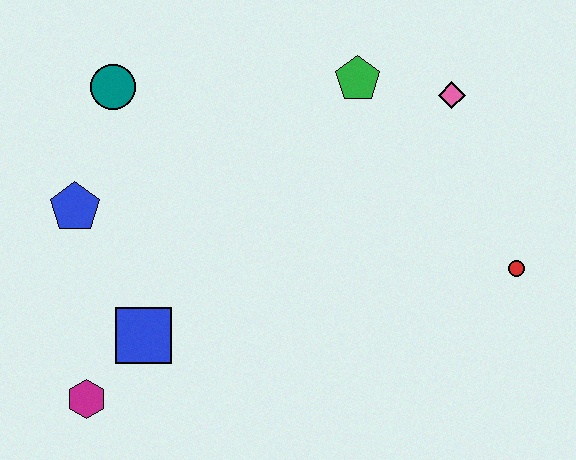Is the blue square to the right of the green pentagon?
No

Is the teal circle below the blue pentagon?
No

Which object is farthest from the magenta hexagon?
The pink diamond is farthest from the magenta hexagon.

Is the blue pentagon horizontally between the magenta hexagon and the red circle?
No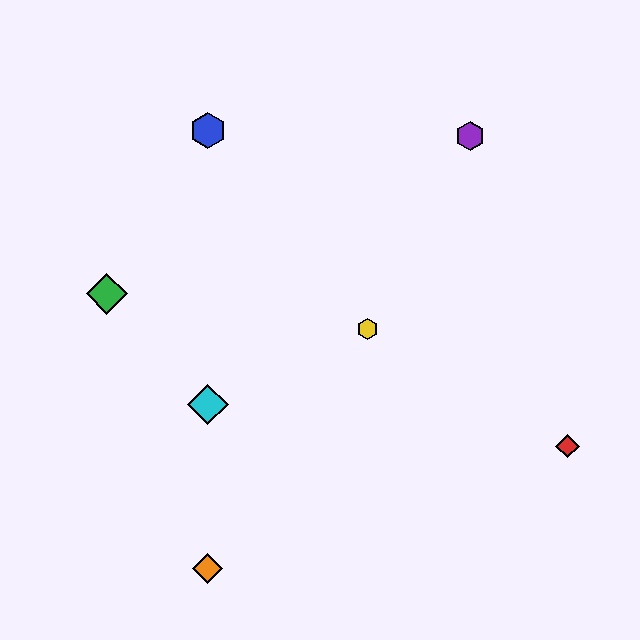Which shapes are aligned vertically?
The blue hexagon, the orange diamond, the cyan diamond are aligned vertically.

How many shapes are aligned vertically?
3 shapes (the blue hexagon, the orange diamond, the cyan diamond) are aligned vertically.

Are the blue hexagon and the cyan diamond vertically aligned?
Yes, both are at x≈208.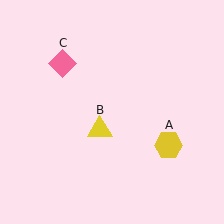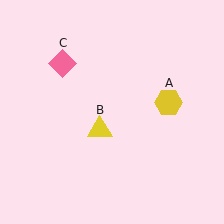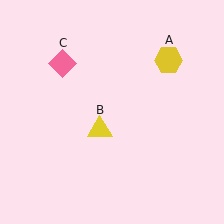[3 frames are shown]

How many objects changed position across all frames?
1 object changed position: yellow hexagon (object A).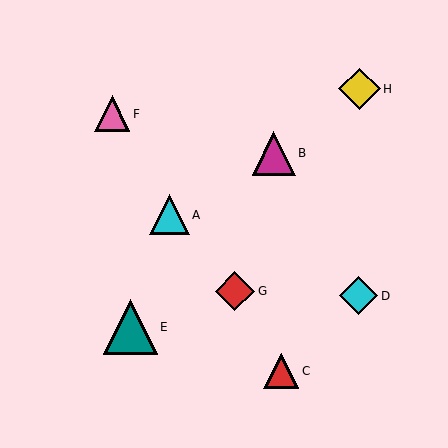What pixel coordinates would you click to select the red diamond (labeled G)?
Click at (235, 291) to select the red diamond G.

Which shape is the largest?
The teal triangle (labeled E) is the largest.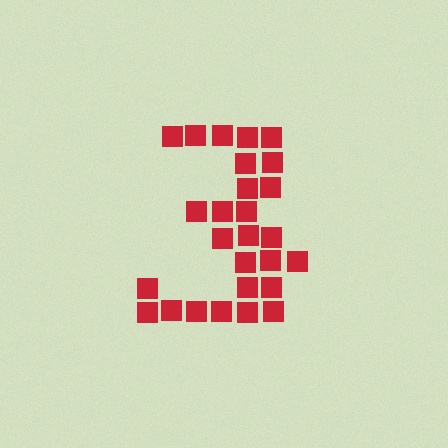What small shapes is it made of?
It is made of small squares.